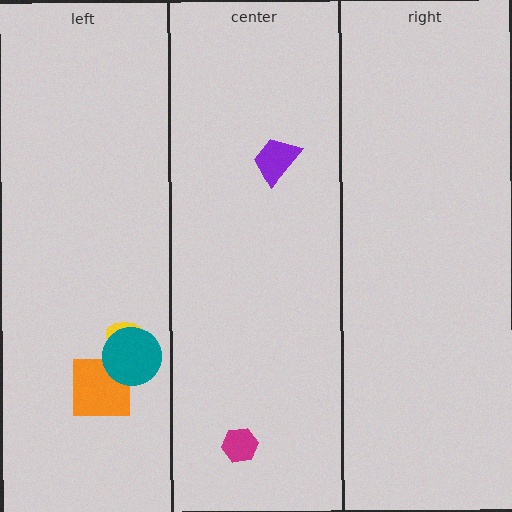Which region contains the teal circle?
The left region.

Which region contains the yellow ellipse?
The left region.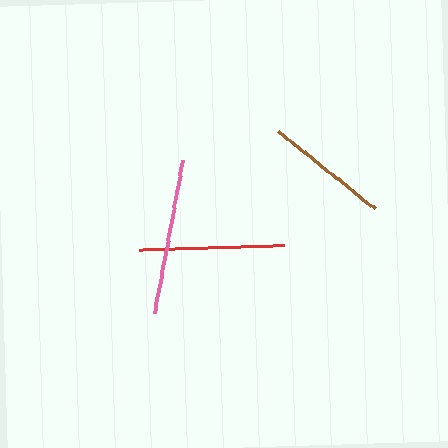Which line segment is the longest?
The pink line is the longest at approximately 156 pixels.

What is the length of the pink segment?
The pink segment is approximately 156 pixels long.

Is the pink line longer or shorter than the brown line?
The pink line is longer than the brown line.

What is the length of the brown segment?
The brown segment is approximately 124 pixels long.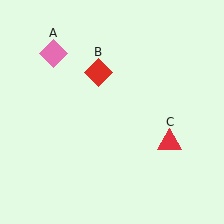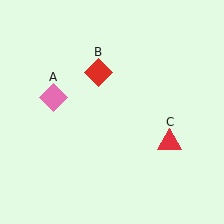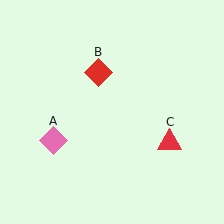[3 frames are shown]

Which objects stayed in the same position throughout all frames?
Red diamond (object B) and red triangle (object C) remained stationary.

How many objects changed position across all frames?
1 object changed position: pink diamond (object A).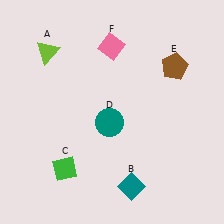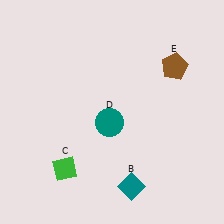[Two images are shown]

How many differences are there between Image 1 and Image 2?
There are 2 differences between the two images.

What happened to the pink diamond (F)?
The pink diamond (F) was removed in Image 2. It was in the top-left area of Image 1.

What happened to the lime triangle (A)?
The lime triangle (A) was removed in Image 2. It was in the top-left area of Image 1.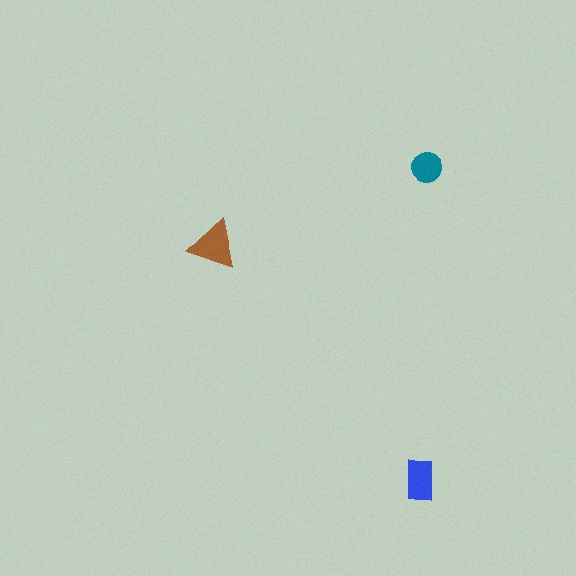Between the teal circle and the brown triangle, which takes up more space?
The brown triangle.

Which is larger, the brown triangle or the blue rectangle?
The brown triangle.